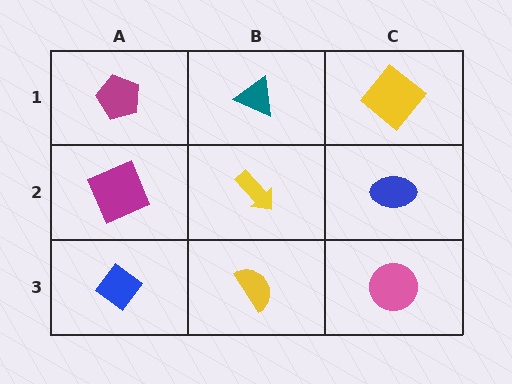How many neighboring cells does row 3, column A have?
2.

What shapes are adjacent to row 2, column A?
A magenta pentagon (row 1, column A), a blue diamond (row 3, column A), a yellow arrow (row 2, column B).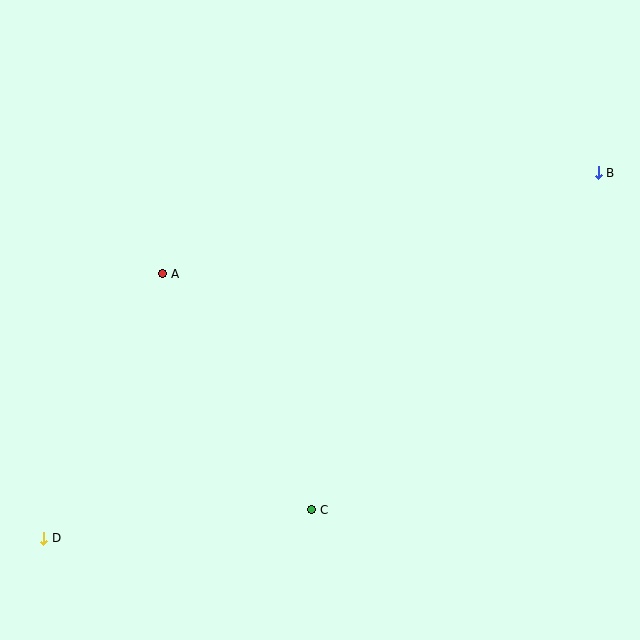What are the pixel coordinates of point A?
Point A is at (163, 274).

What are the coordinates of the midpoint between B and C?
The midpoint between B and C is at (455, 341).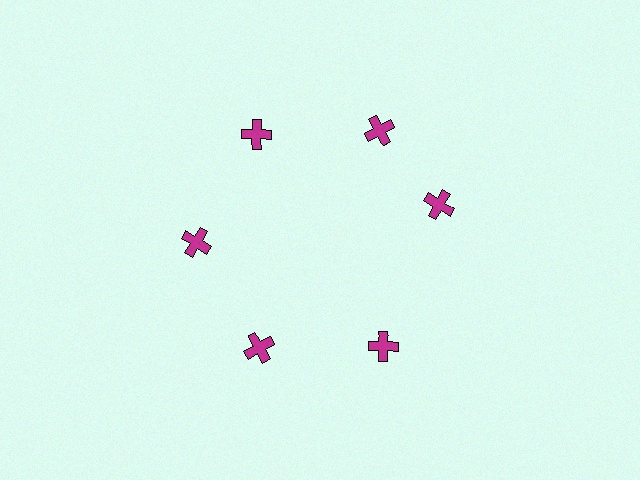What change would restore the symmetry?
The symmetry would be restored by rotating it back into even spacing with its neighbors so that all 6 crosses sit at equal angles and equal distance from the center.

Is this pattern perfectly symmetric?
No. The 6 magenta crosses are arranged in a ring, but one element near the 3 o'clock position is rotated out of alignment along the ring, breaking the 6-fold rotational symmetry.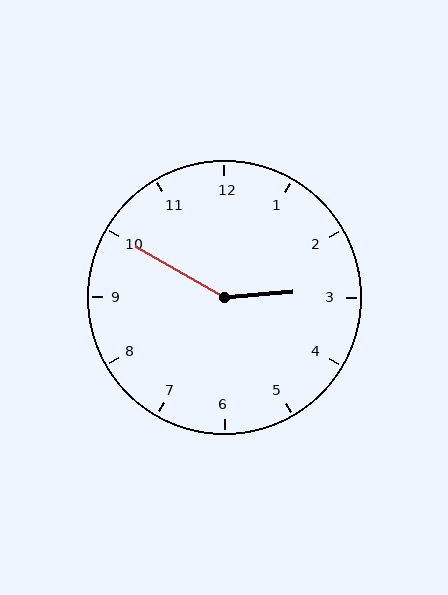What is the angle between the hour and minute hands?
Approximately 145 degrees.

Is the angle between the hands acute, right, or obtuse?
It is obtuse.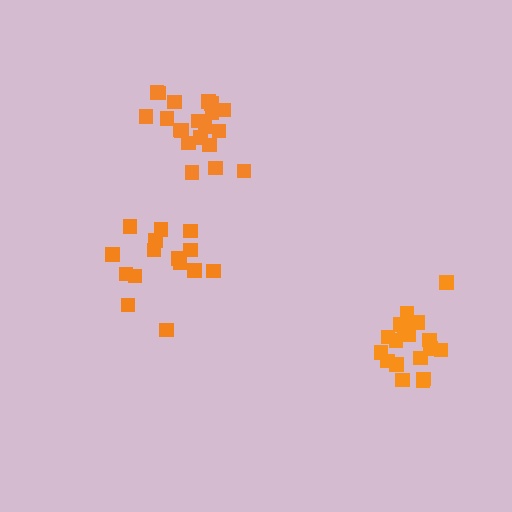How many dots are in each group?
Group 1: 18 dots, Group 2: 20 dots, Group 3: 15 dots (53 total).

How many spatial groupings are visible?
There are 3 spatial groupings.